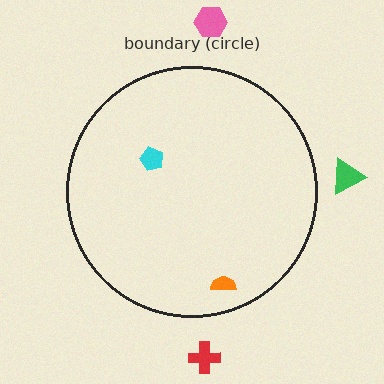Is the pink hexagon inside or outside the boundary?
Outside.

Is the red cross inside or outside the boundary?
Outside.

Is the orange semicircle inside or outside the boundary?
Inside.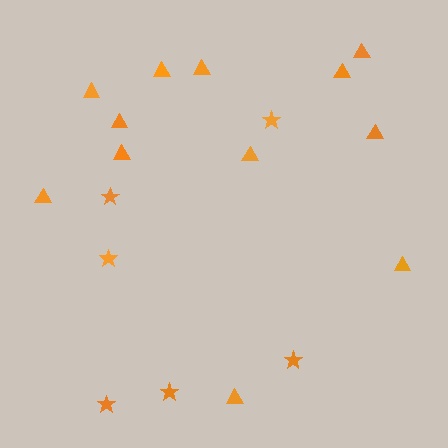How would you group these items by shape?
There are 2 groups: one group of triangles (12) and one group of stars (6).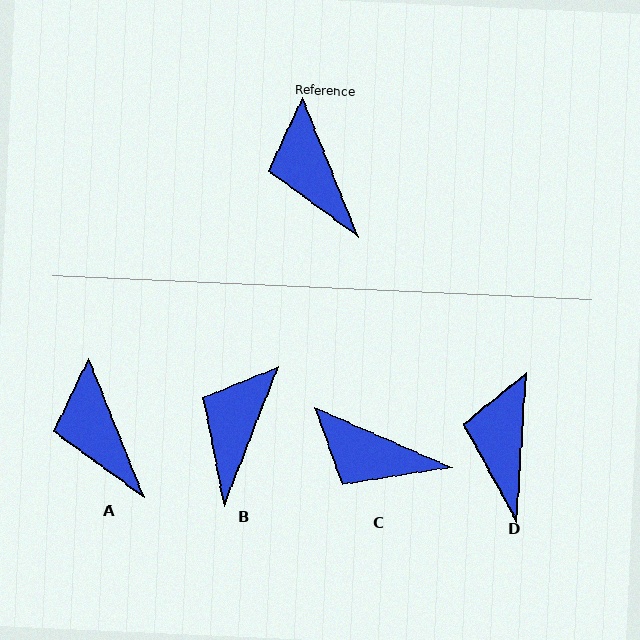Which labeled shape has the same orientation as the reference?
A.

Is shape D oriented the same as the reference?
No, it is off by about 25 degrees.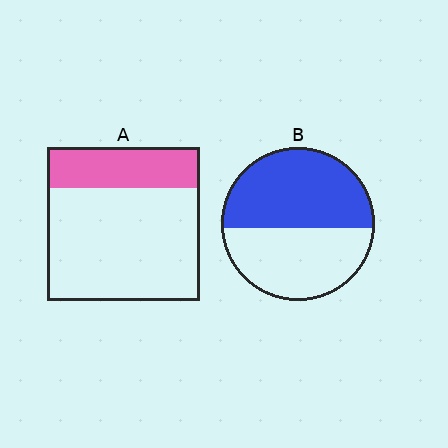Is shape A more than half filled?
No.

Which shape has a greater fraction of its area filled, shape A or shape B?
Shape B.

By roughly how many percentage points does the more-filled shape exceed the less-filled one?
By roughly 25 percentage points (B over A).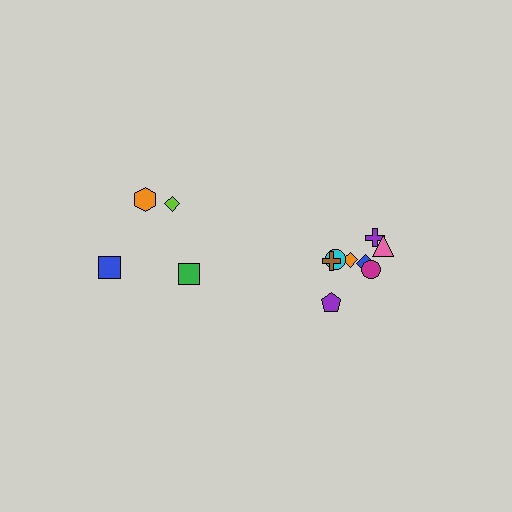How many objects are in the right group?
There are 8 objects.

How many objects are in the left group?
There are 4 objects.